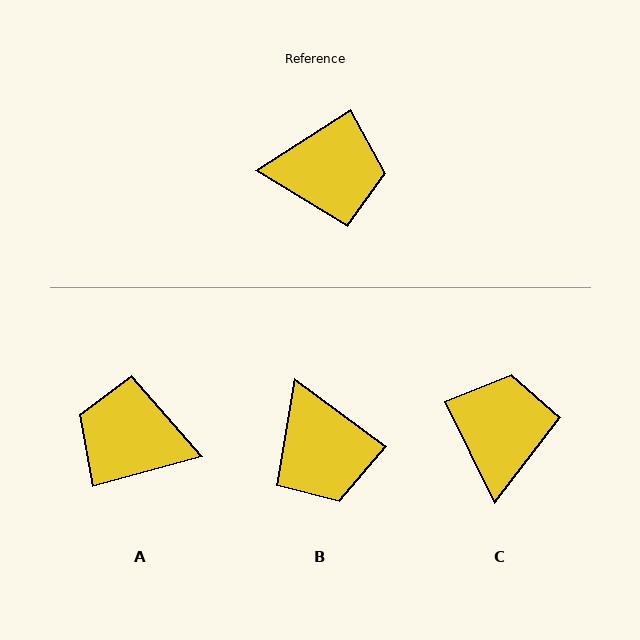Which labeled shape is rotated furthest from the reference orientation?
A, about 163 degrees away.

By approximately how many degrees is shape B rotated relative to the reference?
Approximately 69 degrees clockwise.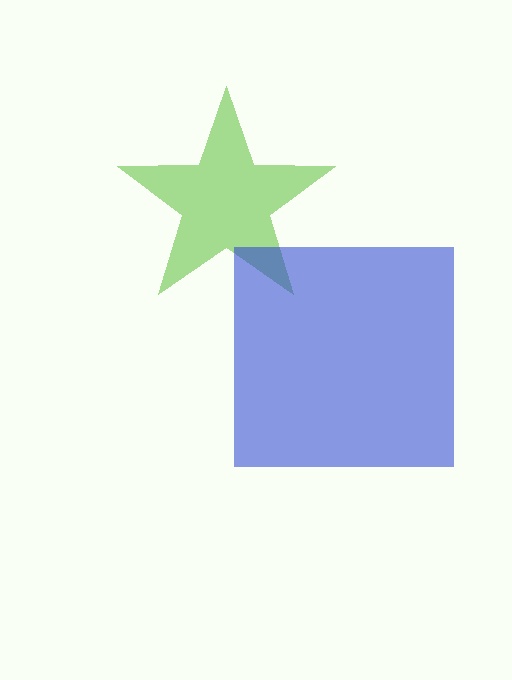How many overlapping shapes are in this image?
There are 2 overlapping shapes in the image.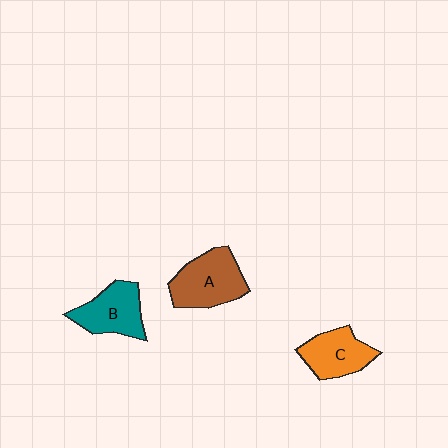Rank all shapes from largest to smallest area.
From largest to smallest: A (brown), B (teal), C (orange).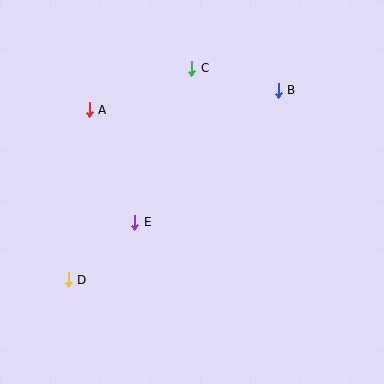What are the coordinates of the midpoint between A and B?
The midpoint between A and B is at (184, 100).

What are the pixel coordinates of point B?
Point B is at (278, 90).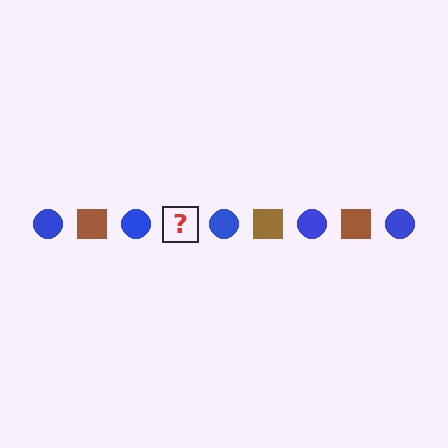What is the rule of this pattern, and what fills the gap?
The rule is that the pattern alternates between blue circle and brown square. The gap should be filled with a brown square.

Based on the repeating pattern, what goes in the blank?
The blank should be a brown square.